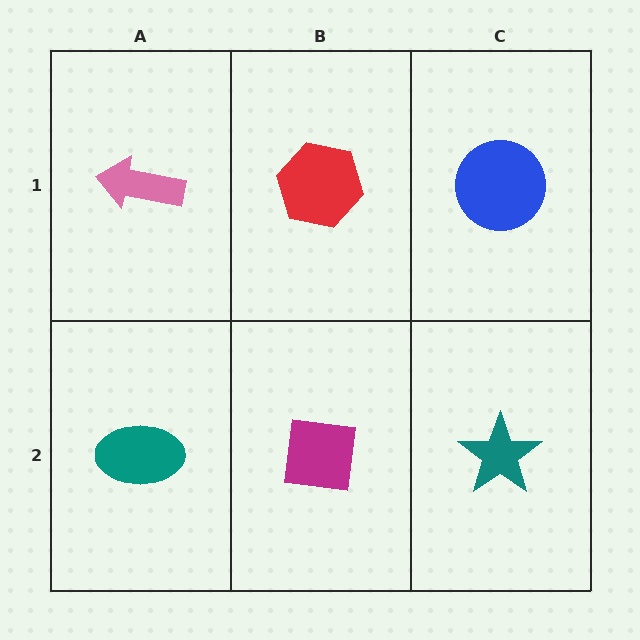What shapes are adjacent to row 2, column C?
A blue circle (row 1, column C), a magenta square (row 2, column B).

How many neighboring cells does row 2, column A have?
2.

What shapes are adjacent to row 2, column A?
A pink arrow (row 1, column A), a magenta square (row 2, column B).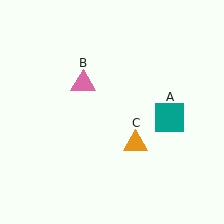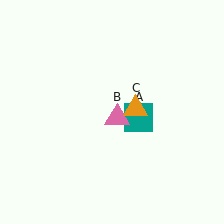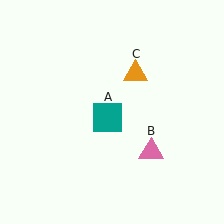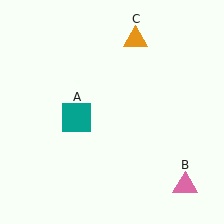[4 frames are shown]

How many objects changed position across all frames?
3 objects changed position: teal square (object A), pink triangle (object B), orange triangle (object C).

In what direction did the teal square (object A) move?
The teal square (object A) moved left.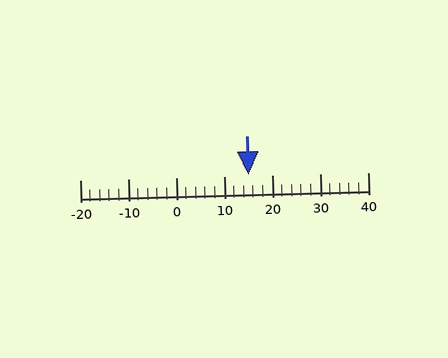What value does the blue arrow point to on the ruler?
The blue arrow points to approximately 15.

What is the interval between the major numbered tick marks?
The major tick marks are spaced 10 units apart.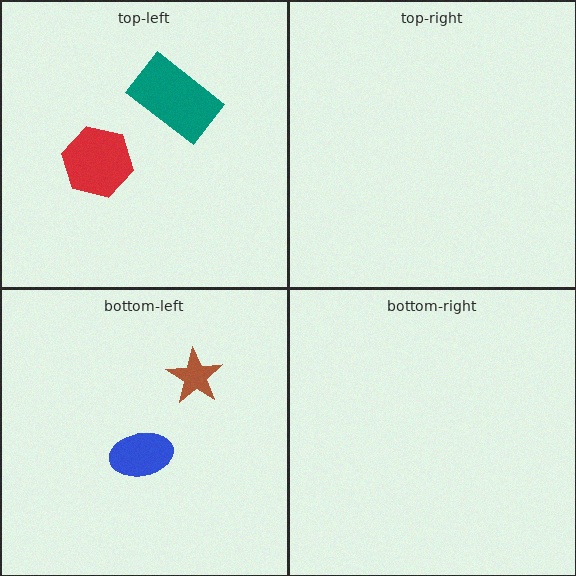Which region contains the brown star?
The bottom-left region.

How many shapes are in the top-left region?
2.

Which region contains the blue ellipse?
The bottom-left region.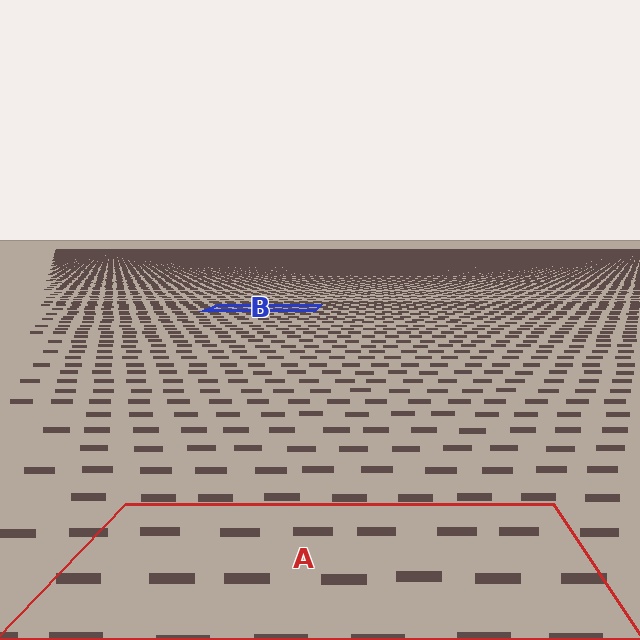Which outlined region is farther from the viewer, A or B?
Region B is farther from the viewer — the texture elements inside it appear smaller and more densely packed.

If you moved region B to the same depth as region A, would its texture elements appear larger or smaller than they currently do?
They would appear larger. At a closer depth, the same texture elements are projected at a bigger on-screen size.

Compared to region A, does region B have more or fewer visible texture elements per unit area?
Region B has more texture elements per unit area — they are packed more densely because it is farther away.